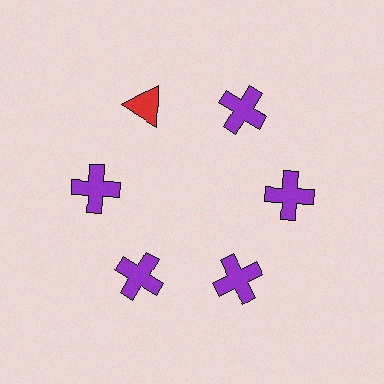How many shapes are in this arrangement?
There are 6 shapes arranged in a ring pattern.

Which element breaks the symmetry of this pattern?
The red triangle at roughly the 11 o'clock position breaks the symmetry. All other shapes are purple crosses.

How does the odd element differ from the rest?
It differs in both color (red instead of purple) and shape (triangle instead of cross).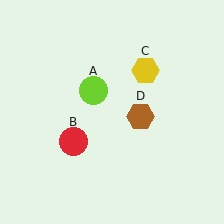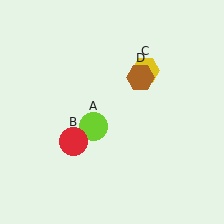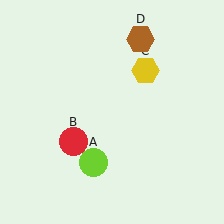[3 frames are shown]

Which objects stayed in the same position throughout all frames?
Red circle (object B) and yellow hexagon (object C) remained stationary.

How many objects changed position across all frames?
2 objects changed position: lime circle (object A), brown hexagon (object D).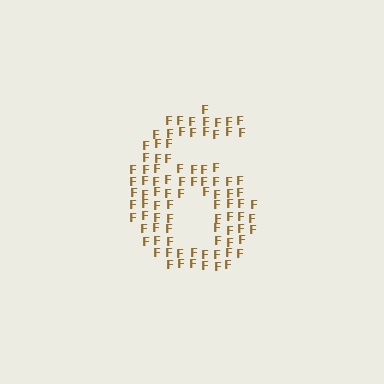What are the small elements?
The small elements are letter F's.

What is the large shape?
The large shape is the digit 6.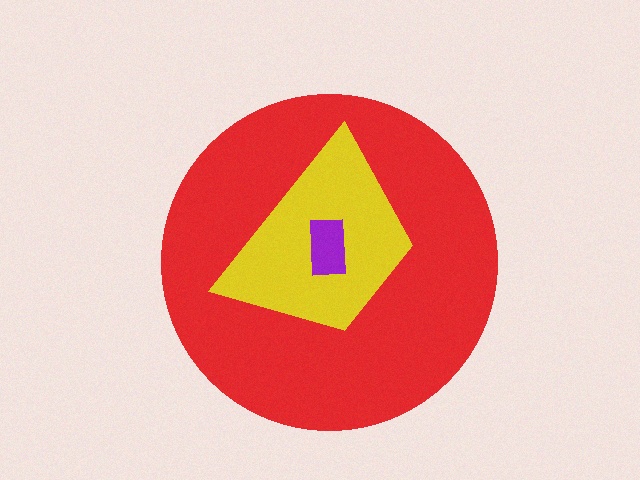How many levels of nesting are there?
3.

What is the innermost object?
The purple rectangle.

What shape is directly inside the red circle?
The yellow trapezoid.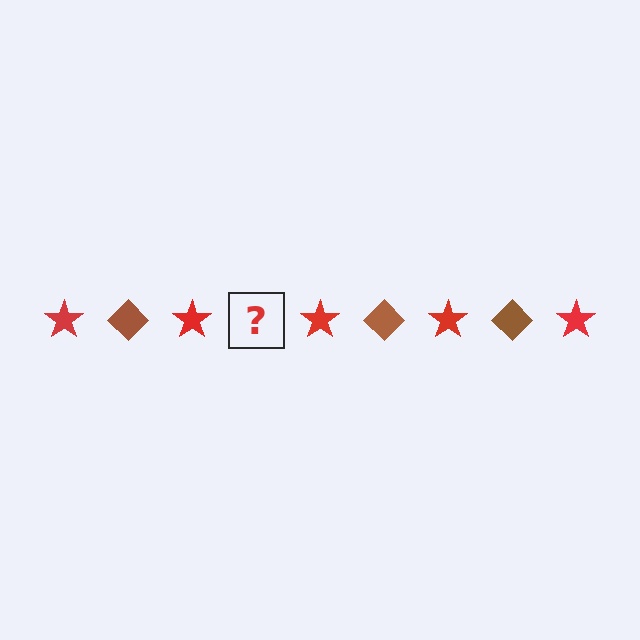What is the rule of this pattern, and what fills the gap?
The rule is that the pattern alternates between red star and brown diamond. The gap should be filled with a brown diamond.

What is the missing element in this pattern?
The missing element is a brown diamond.